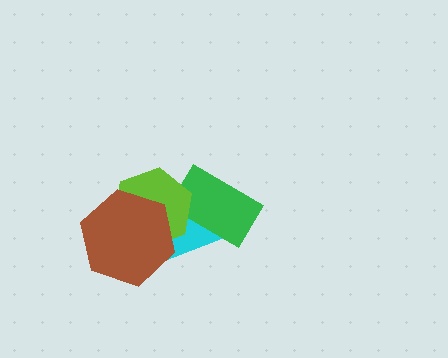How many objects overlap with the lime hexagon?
3 objects overlap with the lime hexagon.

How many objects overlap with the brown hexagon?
2 objects overlap with the brown hexagon.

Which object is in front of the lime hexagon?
The brown hexagon is in front of the lime hexagon.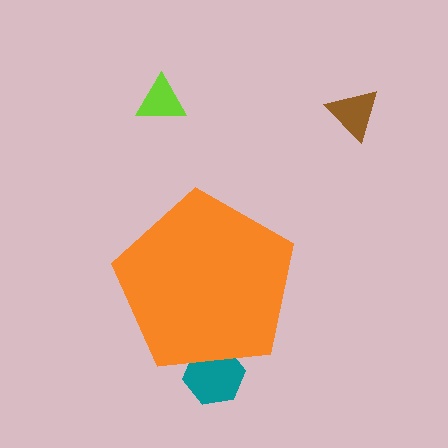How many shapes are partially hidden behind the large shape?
1 shape is partially hidden.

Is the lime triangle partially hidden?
No, the lime triangle is fully visible.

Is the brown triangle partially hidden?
No, the brown triangle is fully visible.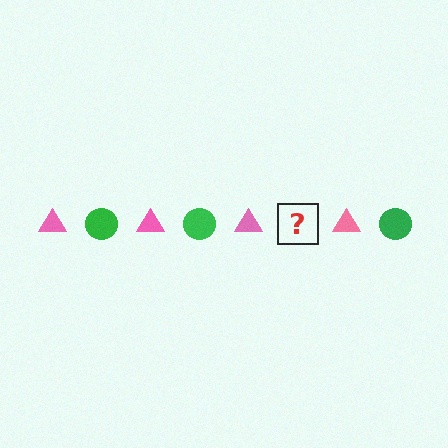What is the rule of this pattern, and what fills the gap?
The rule is that the pattern alternates between pink triangle and green circle. The gap should be filled with a green circle.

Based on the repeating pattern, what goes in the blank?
The blank should be a green circle.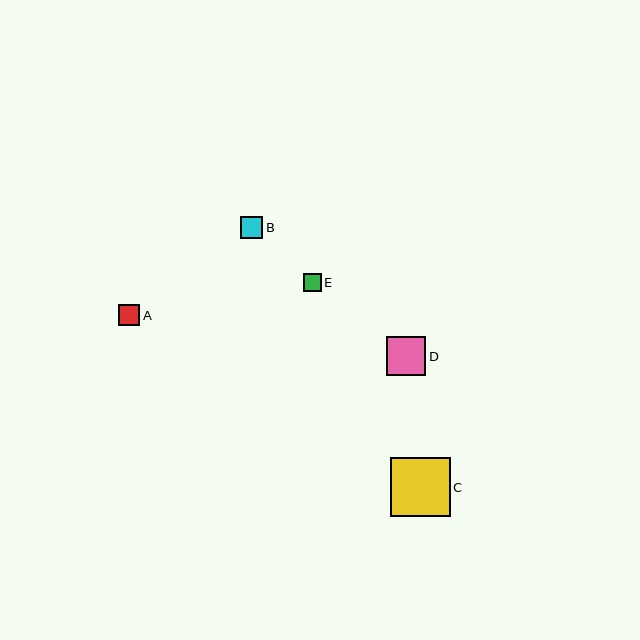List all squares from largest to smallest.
From largest to smallest: C, D, B, A, E.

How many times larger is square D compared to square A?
Square D is approximately 1.8 times the size of square A.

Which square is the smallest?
Square E is the smallest with a size of approximately 18 pixels.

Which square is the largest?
Square C is the largest with a size of approximately 60 pixels.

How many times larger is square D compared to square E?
Square D is approximately 2.2 times the size of square E.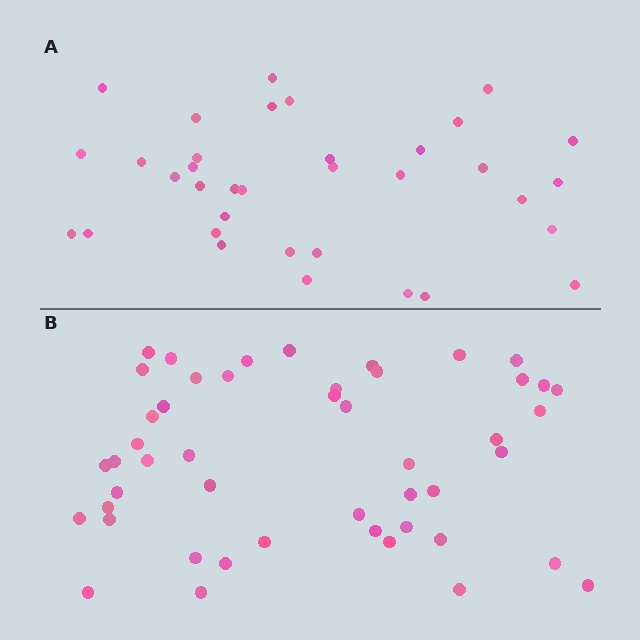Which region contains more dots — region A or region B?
Region B (the bottom region) has more dots.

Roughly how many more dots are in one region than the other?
Region B has approximately 15 more dots than region A.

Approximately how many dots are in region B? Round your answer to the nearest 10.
About 50 dots. (The exact count is 48, which rounds to 50.)